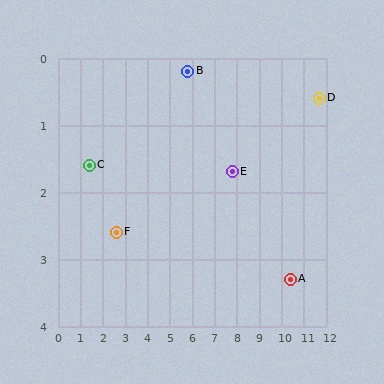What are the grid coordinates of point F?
Point F is at approximately (2.6, 2.6).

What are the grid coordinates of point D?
Point D is at approximately (11.7, 0.6).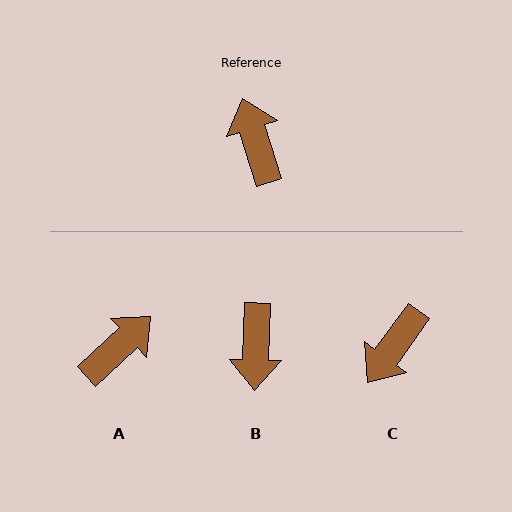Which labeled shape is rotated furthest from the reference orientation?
B, about 161 degrees away.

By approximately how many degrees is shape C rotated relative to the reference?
Approximately 126 degrees counter-clockwise.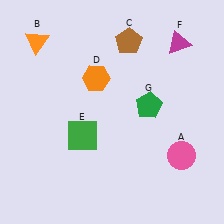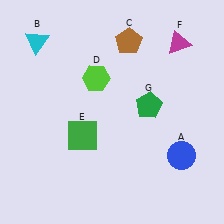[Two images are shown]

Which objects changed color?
A changed from pink to blue. B changed from orange to cyan. D changed from orange to lime.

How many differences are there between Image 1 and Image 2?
There are 3 differences between the two images.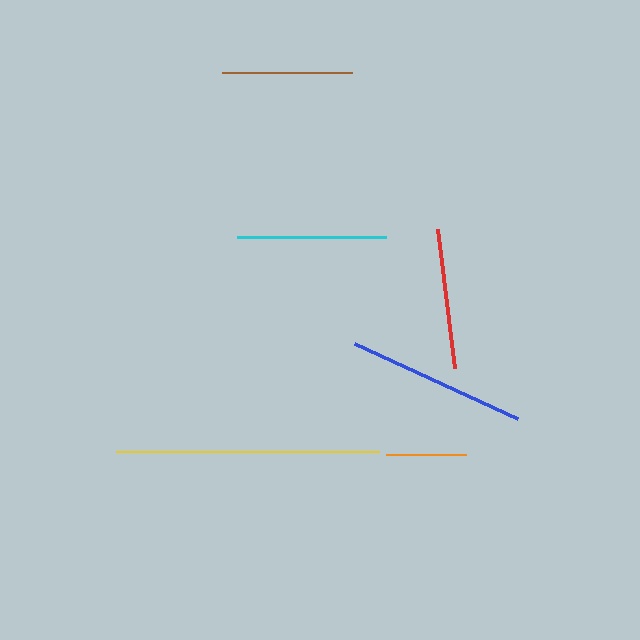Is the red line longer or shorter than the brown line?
The red line is longer than the brown line.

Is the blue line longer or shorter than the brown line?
The blue line is longer than the brown line.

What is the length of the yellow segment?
The yellow segment is approximately 263 pixels long.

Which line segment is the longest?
The yellow line is the longest at approximately 263 pixels.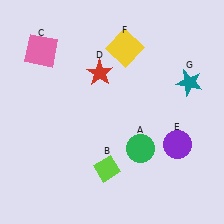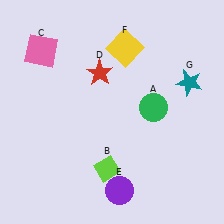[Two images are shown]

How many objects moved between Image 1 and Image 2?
2 objects moved between the two images.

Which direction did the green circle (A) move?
The green circle (A) moved up.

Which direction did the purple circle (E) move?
The purple circle (E) moved left.